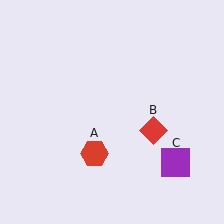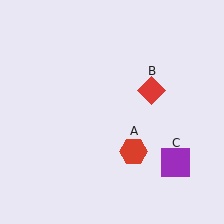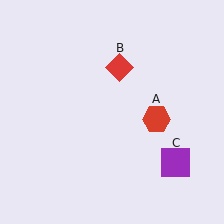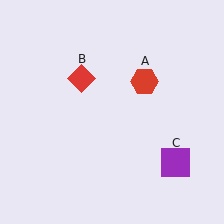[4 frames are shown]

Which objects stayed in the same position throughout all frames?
Purple square (object C) remained stationary.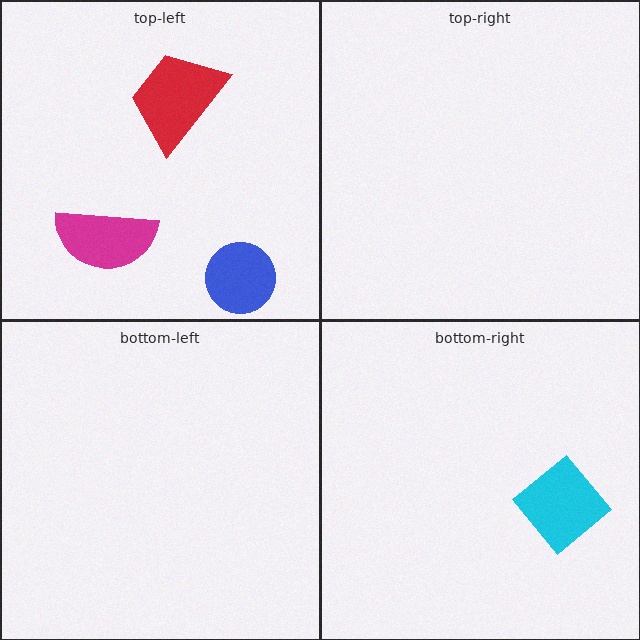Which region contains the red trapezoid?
The top-left region.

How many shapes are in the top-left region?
3.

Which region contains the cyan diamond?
The bottom-right region.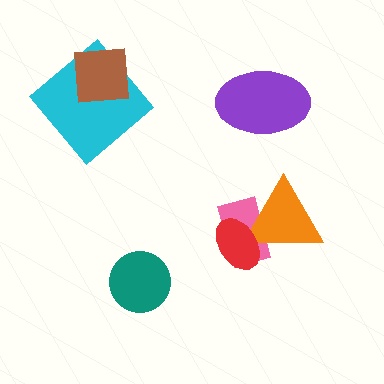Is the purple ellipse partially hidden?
No, no other shape covers it.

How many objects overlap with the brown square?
1 object overlaps with the brown square.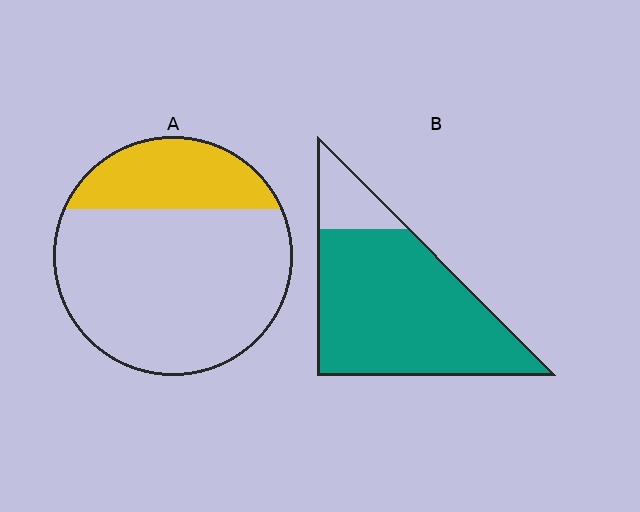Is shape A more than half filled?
No.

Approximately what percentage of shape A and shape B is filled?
A is approximately 25% and B is approximately 85%.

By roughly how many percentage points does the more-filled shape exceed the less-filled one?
By roughly 60 percentage points (B over A).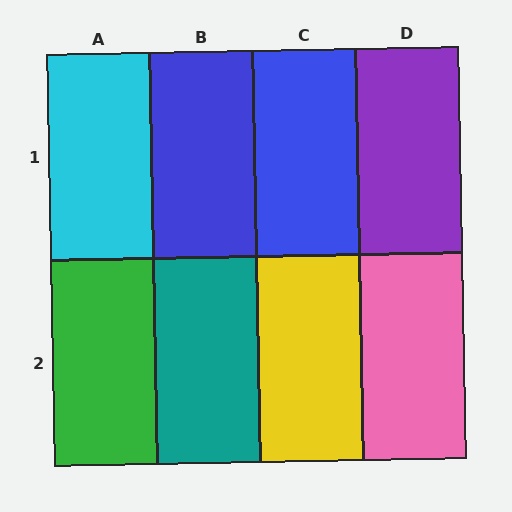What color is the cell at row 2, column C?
Yellow.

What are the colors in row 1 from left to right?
Cyan, blue, blue, purple.